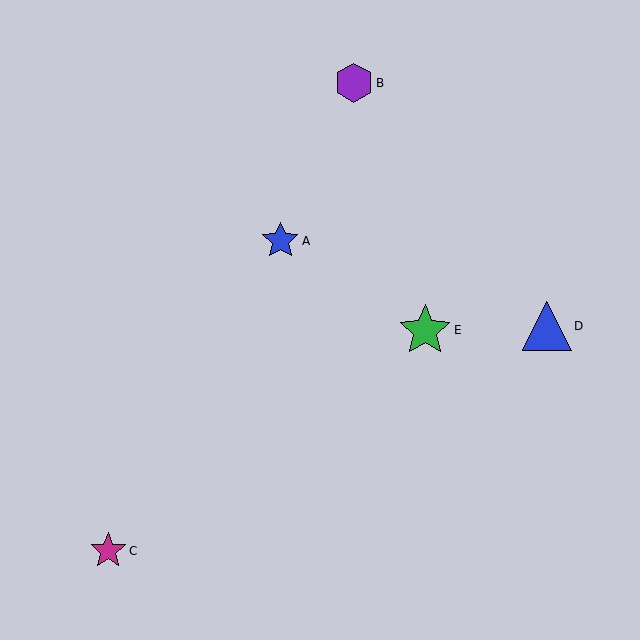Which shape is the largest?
The green star (labeled E) is the largest.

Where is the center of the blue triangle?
The center of the blue triangle is at (547, 326).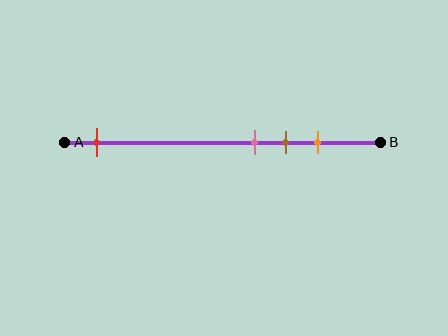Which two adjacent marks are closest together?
The pink and brown marks are the closest adjacent pair.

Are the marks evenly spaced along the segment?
No, the marks are not evenly spaced.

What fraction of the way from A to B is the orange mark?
The orange mark is approximately 80% (0.8) of the way from A to B.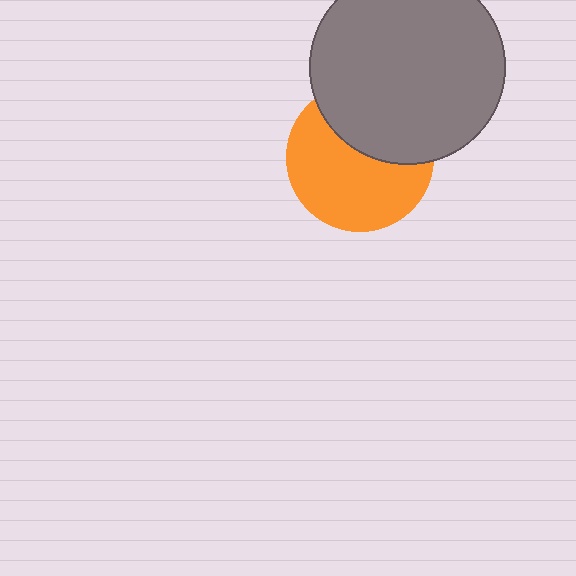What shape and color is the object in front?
The object in front is a gray circle.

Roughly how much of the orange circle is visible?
About half of it is visible (roughly 61%).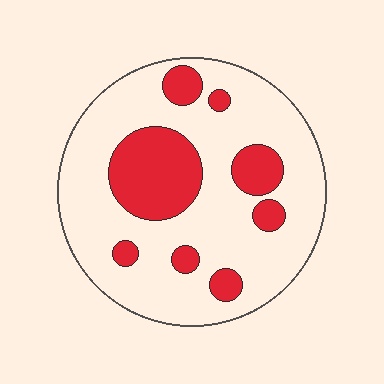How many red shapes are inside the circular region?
8.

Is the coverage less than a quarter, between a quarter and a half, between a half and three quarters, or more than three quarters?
Less than a quarter.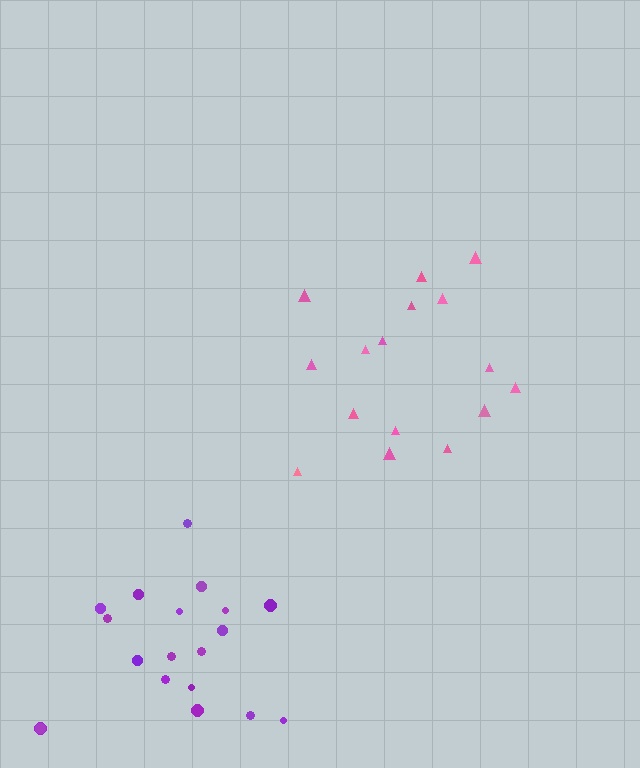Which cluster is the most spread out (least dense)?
Pink.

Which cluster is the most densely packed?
Purple.